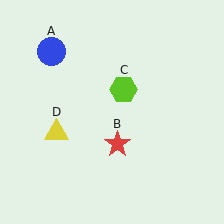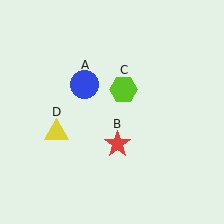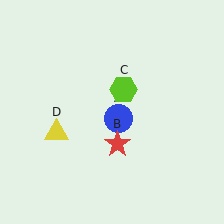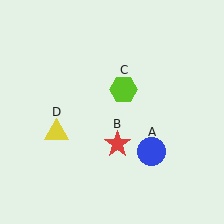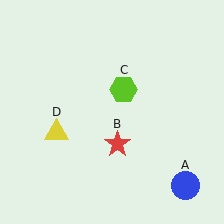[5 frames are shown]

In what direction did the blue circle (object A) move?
The blue circle (object A) moved down and to the right.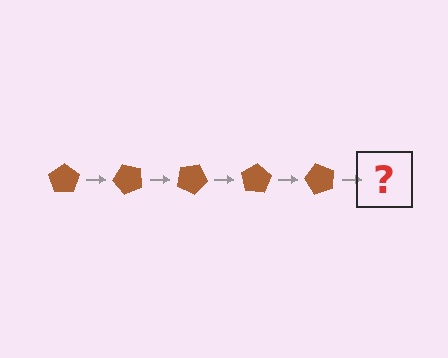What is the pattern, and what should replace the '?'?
The pattern is that the pentagon rotates 50 degrees each step. The '?' should be a brown pentagon rotated 250 degrees.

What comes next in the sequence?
The next element should be a brown pentagon rotated 250 degrees.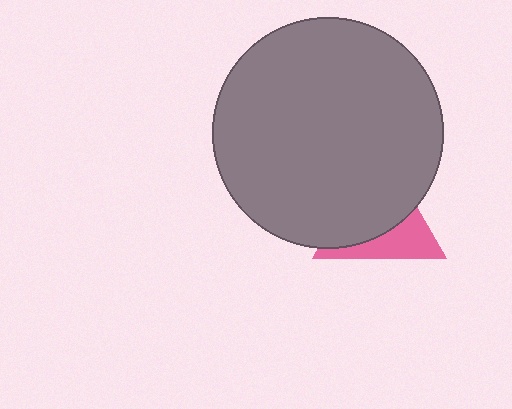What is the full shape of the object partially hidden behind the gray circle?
The partially hidden object is a pink triangle.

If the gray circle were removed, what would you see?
You would see the complete pink triangle.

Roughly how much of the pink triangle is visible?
A small part of it is visible (roughly 38%).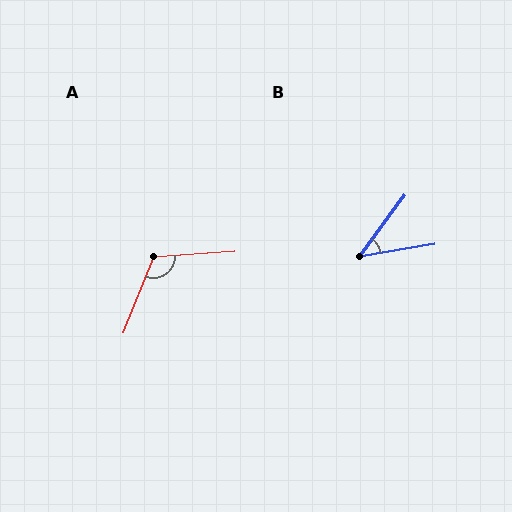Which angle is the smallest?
B, at approximately 44 degrees.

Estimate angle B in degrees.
Approximately 44 degrees.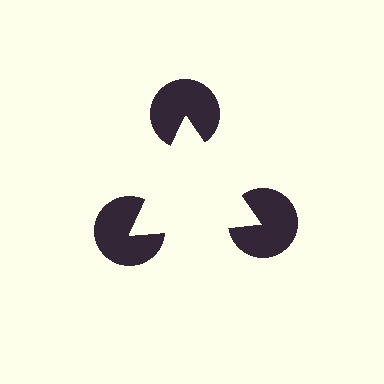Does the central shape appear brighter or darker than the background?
It typically appears slightly brighter than the background, even though no actual brightness change is drawn.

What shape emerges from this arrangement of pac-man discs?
An illusory triangle — its edges are inferred from the aligned wedge cuts in the pac-man discs, not physically drawn.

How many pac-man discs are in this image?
There are 3 — one at each vertex of the illusory triangle.